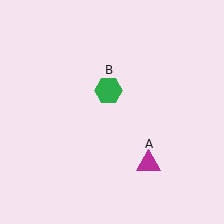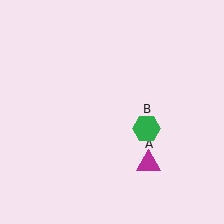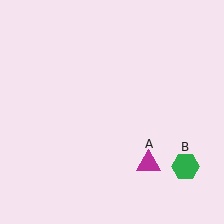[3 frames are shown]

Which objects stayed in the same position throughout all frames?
Magenta triangle (object A) remained stationary.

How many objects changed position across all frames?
1 object changed position: green hexagon (object B).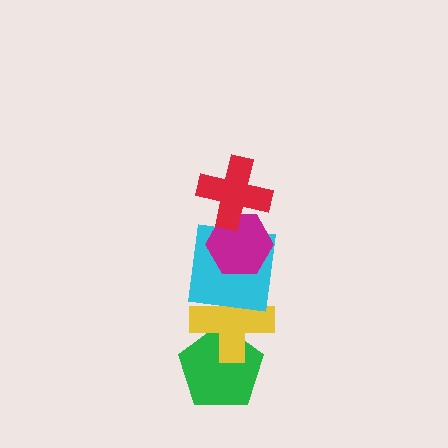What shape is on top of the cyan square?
The magenta hexagon is on top of the cyan square.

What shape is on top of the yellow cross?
The cyan square is on top of the yellow cross.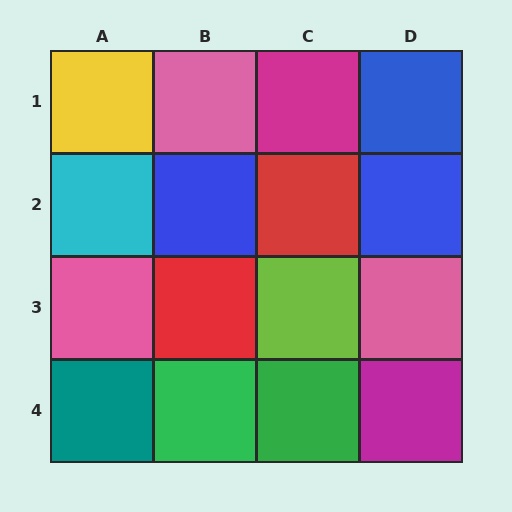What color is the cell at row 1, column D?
Blue.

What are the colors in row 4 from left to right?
Teal, green, green, magenta.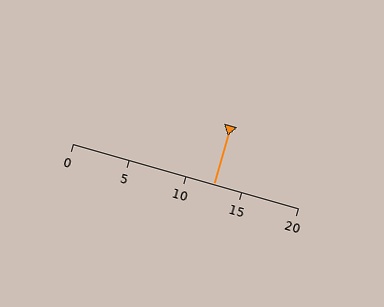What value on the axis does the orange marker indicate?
The marker indicates approximately 12.5.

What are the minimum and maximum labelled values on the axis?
The axis runs from 0 to 20.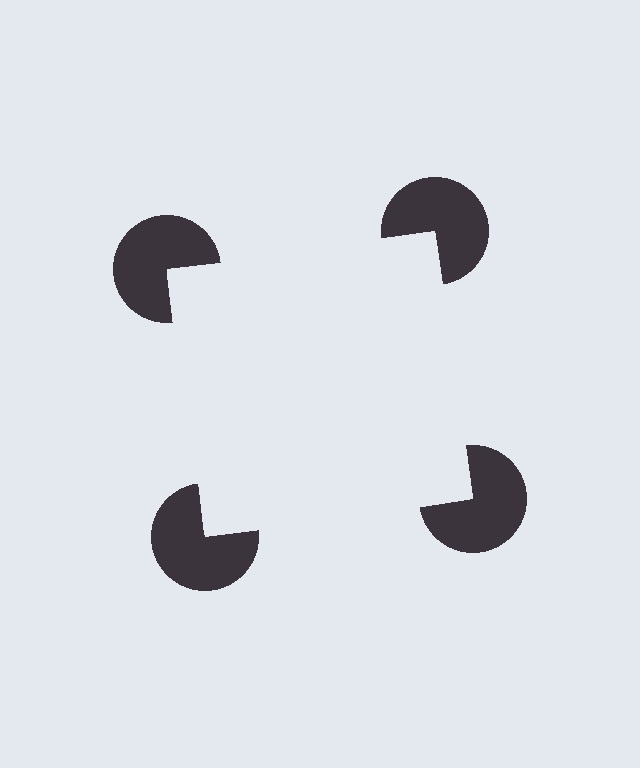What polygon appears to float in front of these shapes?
An illusory square — its edges are inferred from the aligned wedge cuts in the pac-man discs, not physically drawn.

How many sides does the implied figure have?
4 sides.